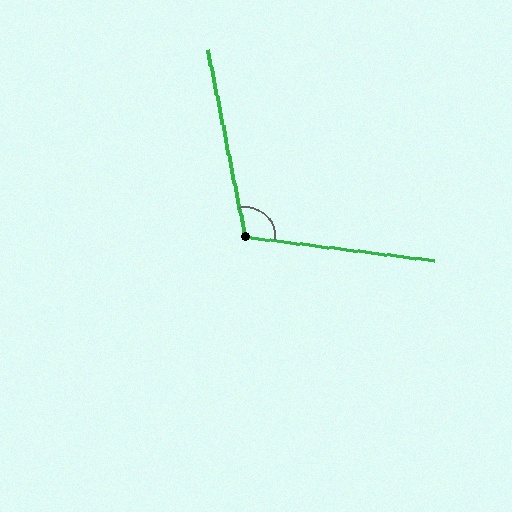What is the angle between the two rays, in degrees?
Approximately 108 degrees.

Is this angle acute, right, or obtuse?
It is obtuse.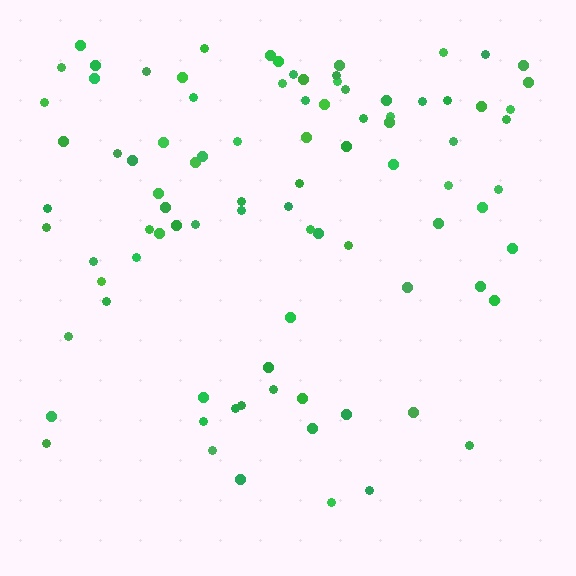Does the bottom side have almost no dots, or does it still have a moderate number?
Still a moderate number, just noticeably fewer than the top.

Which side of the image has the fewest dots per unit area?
The bottom.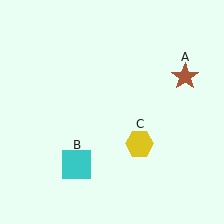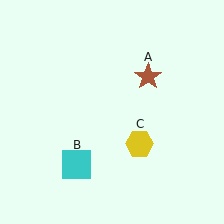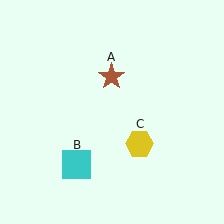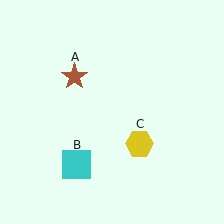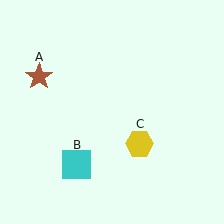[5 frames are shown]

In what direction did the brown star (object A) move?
The brown star (object A) moved left.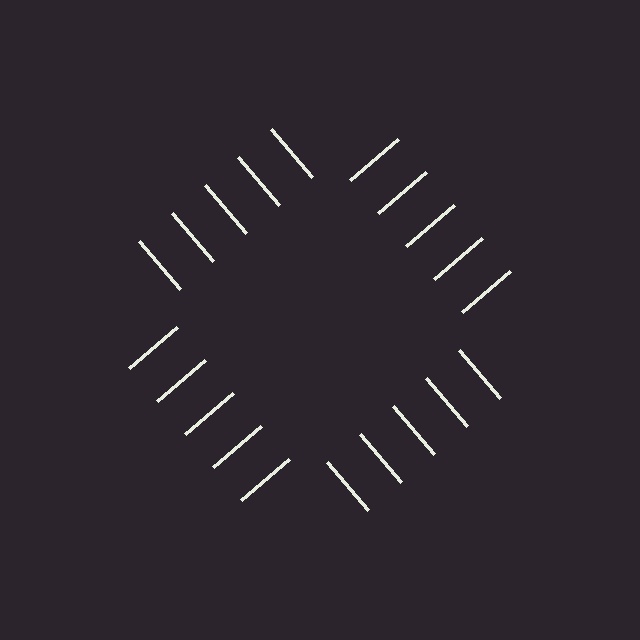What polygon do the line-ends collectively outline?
An illusory square — the line segments terminate on its edges but no continuous stroke is drawn.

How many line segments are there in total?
20 — 5 along each of the 4 edges.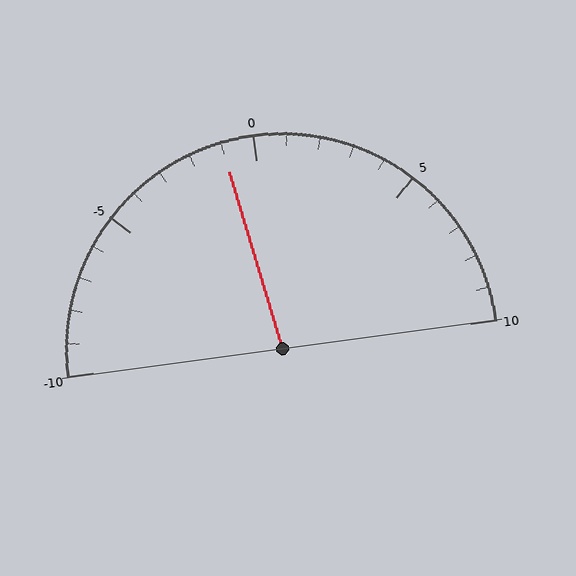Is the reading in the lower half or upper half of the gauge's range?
The reading is in the lower half of the range (-10 to 10).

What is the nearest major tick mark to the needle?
The nearest major tick mark is 0.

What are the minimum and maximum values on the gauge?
The gauge ranges from -10 to 10.